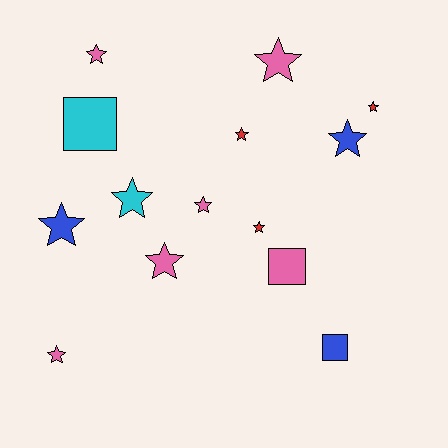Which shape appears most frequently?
Star, with 11 objects.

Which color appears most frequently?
Pink, with 6 objects.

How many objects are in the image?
There are 14 objects.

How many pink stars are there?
There are 5 pink stars.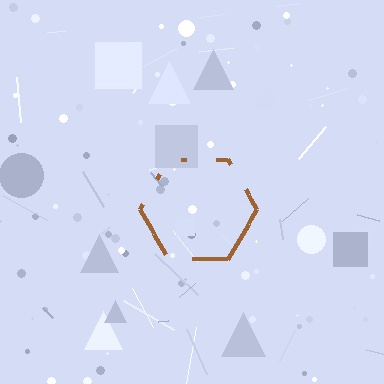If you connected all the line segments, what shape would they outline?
They would outline a hexagon.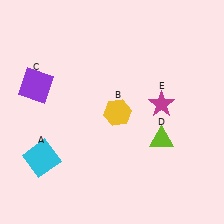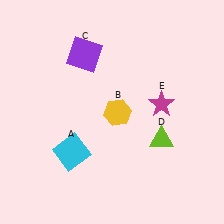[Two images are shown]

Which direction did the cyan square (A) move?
The cyan square (A) moved right.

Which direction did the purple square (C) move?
The purple square (C) moved right.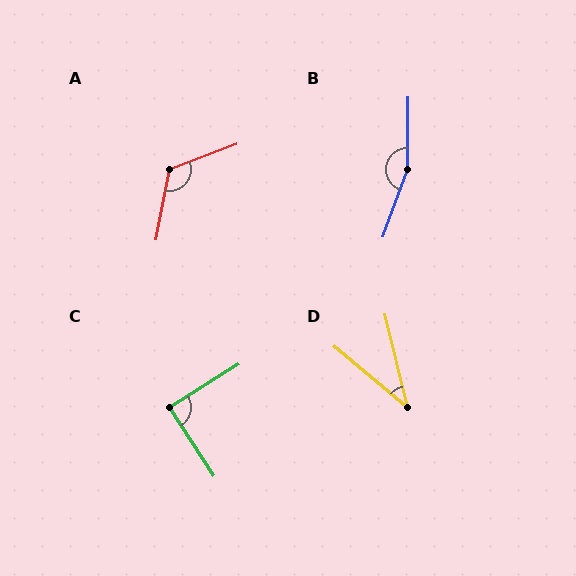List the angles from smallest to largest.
D (37°), C (90°), A (121°), B (160°).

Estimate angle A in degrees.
Approximately 121 degrees.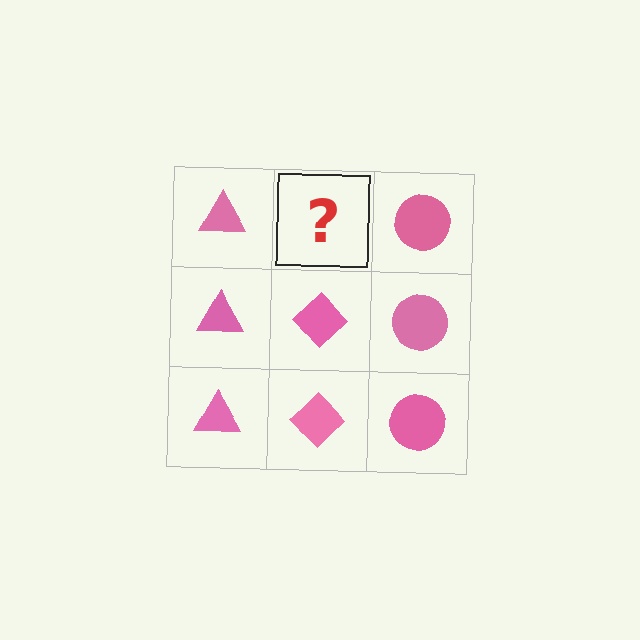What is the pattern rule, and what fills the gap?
The rule is that each column has a consistent shape. The gap should be filled with a pink diamond.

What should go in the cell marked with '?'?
The missing cell should contain a pink diamond.